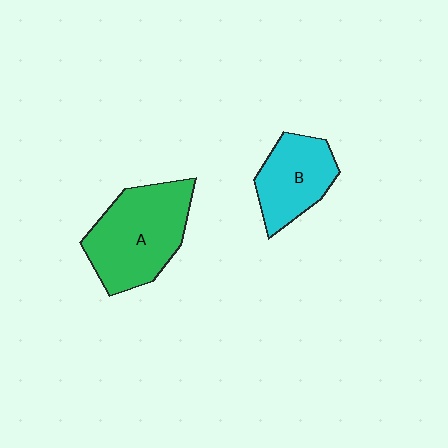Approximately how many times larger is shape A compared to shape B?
Approximately 1.5 times.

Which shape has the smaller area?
Shape B (cyan).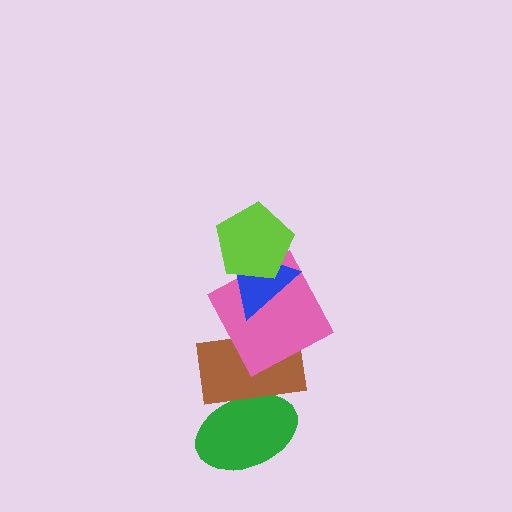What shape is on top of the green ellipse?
The brown rectangle is on top of the green ellipse.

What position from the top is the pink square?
The pink square is 3rd from the top.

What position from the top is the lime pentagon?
The lime pentagon is 1st from the top.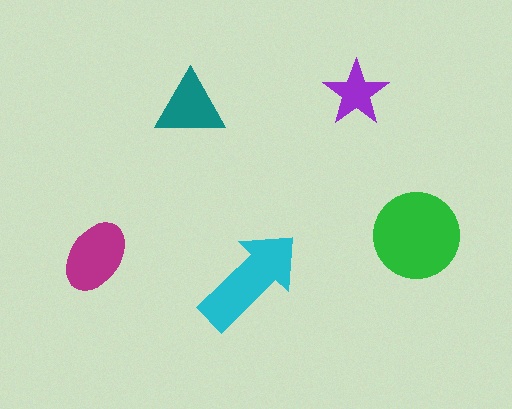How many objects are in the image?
There are 5 objects in the image.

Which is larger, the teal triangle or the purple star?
The teal triangle.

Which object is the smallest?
The purple star.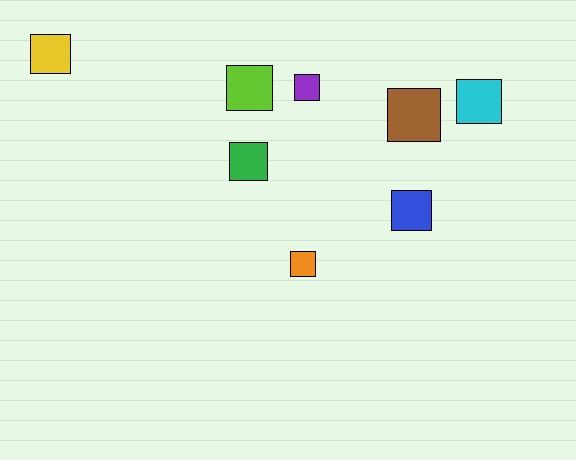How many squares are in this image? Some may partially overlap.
There are 8 squares.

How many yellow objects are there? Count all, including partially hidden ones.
There is 1 yellow object.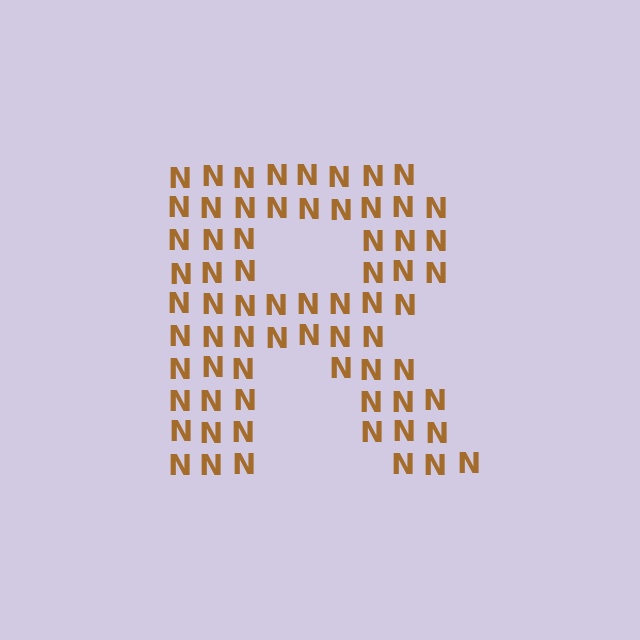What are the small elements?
The small elements are letter N's.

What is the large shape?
The large shape is the letter R.